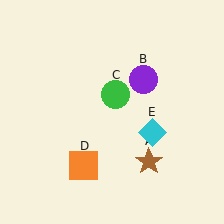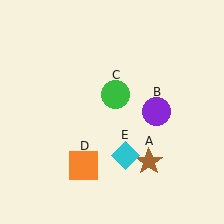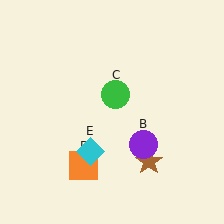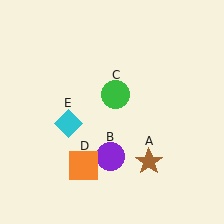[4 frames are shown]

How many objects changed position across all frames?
2 objects changed position: purple circle (object B), cyan diamond (object E).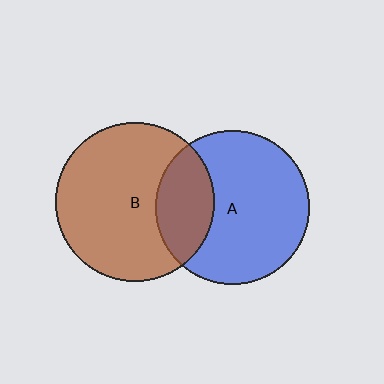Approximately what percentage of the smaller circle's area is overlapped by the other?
Approximately 25%.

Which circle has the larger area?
Circle B (brown).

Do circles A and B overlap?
Yes.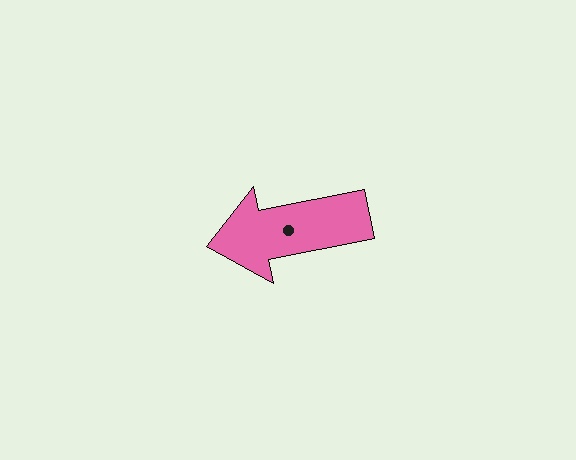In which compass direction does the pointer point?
West.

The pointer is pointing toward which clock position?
Roughly 9 o'clock.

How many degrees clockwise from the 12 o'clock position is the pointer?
Approximately 259 degrees.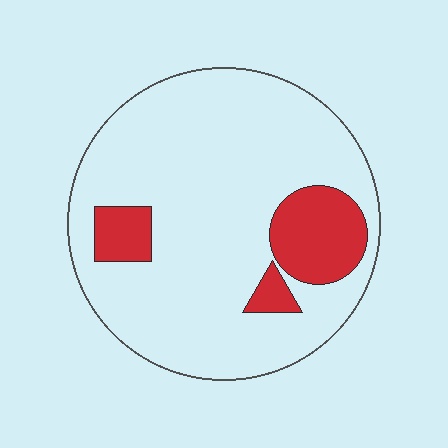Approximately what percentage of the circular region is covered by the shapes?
Approximately 15%.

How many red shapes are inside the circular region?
3.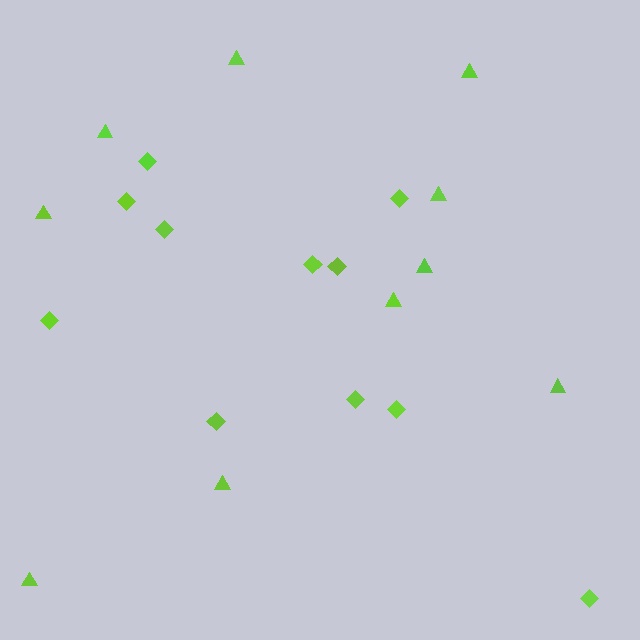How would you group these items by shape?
There are 2 groups: one group of triangles (10) and one group of diamonds (11).